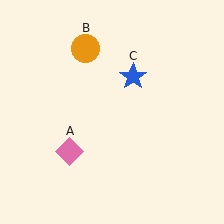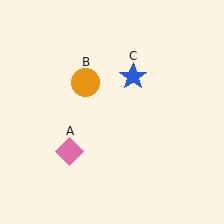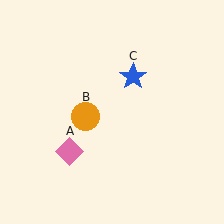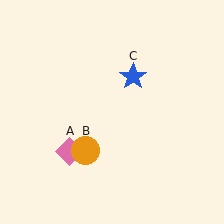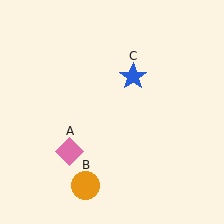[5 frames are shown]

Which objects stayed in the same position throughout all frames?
Pink diamond (object A) and blue star (object C) remained stationary.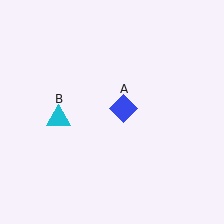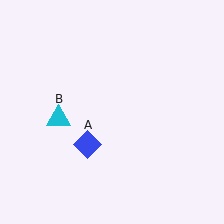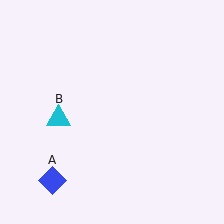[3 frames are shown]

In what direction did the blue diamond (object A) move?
The blue diamond (object A) moved down and to the left.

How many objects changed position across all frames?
1 object changed position: blue diamond (object A).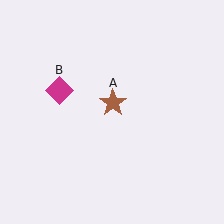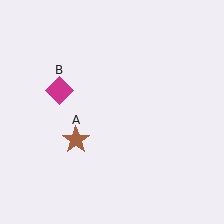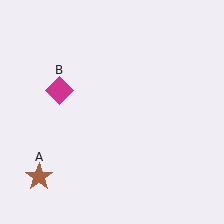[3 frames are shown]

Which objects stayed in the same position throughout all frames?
Magenta diamond (object B) remained stationary.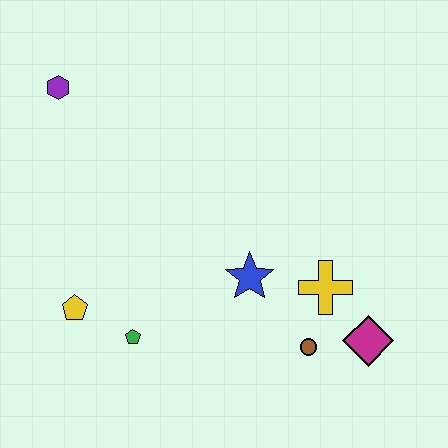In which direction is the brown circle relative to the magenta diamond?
The brown circle is to the left of the magenta diamond.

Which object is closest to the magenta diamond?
The brown circle is closest to the magenta diamond.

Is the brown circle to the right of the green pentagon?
Yes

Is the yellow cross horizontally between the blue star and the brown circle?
No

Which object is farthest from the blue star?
The purple hexagon is farthest from the blue star.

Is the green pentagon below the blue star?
Yes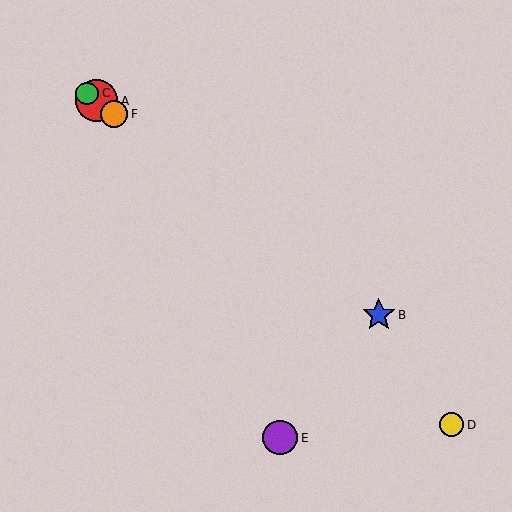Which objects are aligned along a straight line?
Objects A, B, C, F are aligned along a straight line.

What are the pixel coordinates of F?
Object F is at (114, 114).